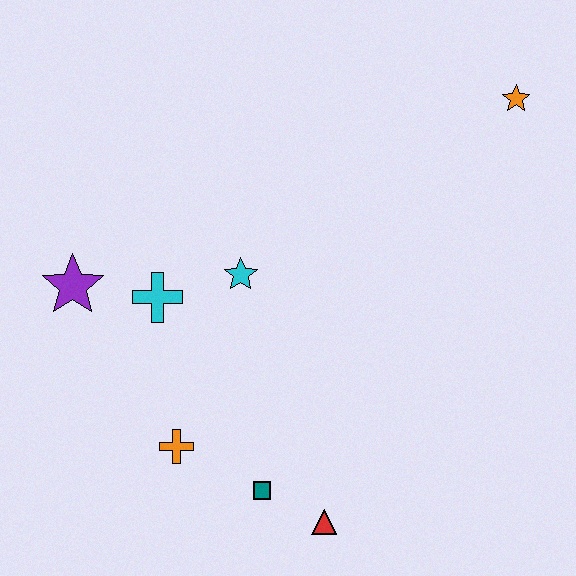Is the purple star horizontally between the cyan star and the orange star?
No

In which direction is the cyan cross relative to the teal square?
The cyan cross is above the teal square.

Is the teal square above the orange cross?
No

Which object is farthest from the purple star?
The orange star is farthest from the purple star.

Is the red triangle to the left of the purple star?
No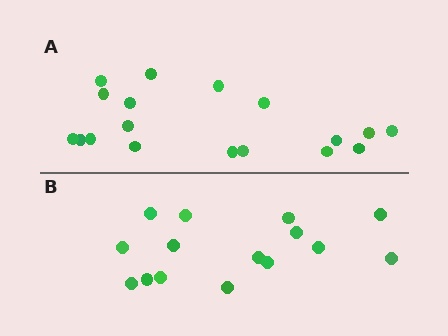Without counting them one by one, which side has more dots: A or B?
Region A (the top region) has more dots.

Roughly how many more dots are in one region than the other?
Region A has just a few more — roughly 2 or 3 more dots than region B.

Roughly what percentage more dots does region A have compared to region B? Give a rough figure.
About 20% more.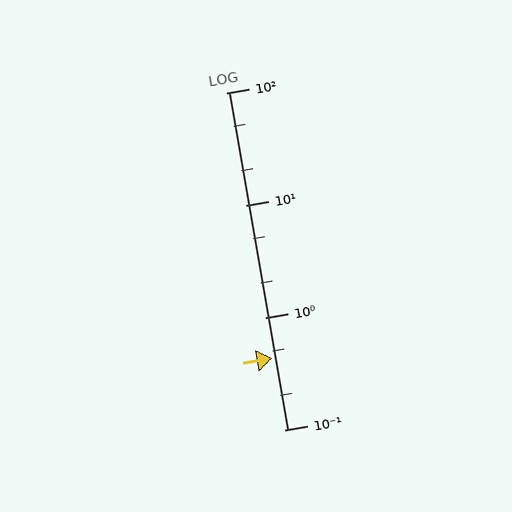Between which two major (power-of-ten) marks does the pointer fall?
The pointer is between 0.1 and 1.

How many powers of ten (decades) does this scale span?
The scale spans 3 decades, from 0.1 to 100.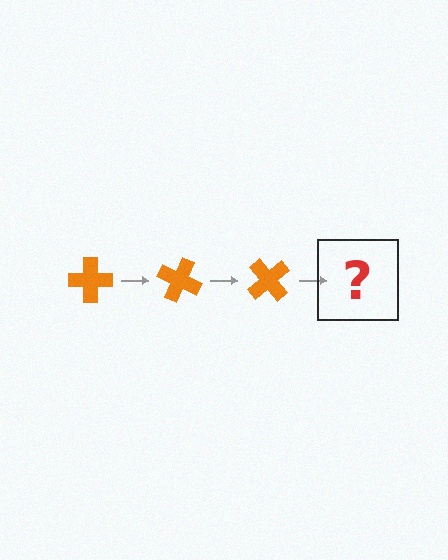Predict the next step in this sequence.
The next step is an orange cross rotated 75 degrees.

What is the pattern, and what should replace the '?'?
The pattern is that the cross rotates 25 degrees each step. The '?' should be an orange cross rotated 75 degrees.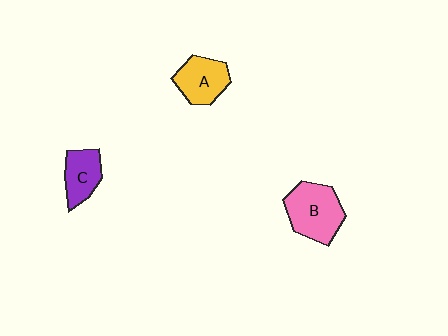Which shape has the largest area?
Shape B (pink).